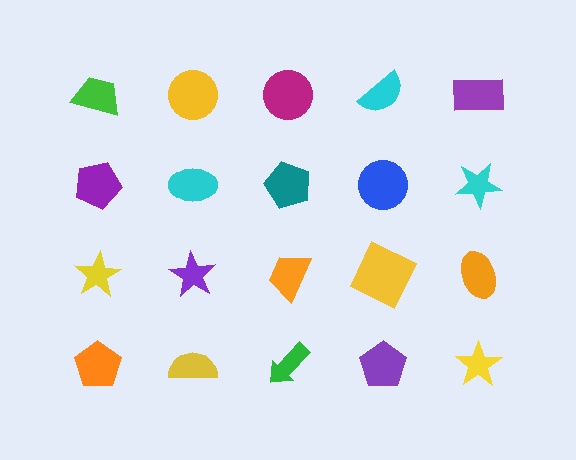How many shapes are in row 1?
5 shapes.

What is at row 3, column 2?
A purple star.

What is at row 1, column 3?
A magenta circle.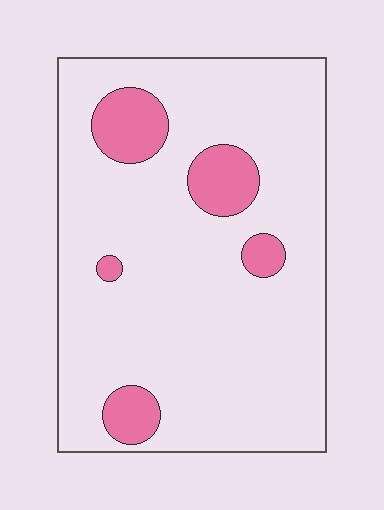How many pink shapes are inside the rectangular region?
5.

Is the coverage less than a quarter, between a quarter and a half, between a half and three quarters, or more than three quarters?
Less than a quarter.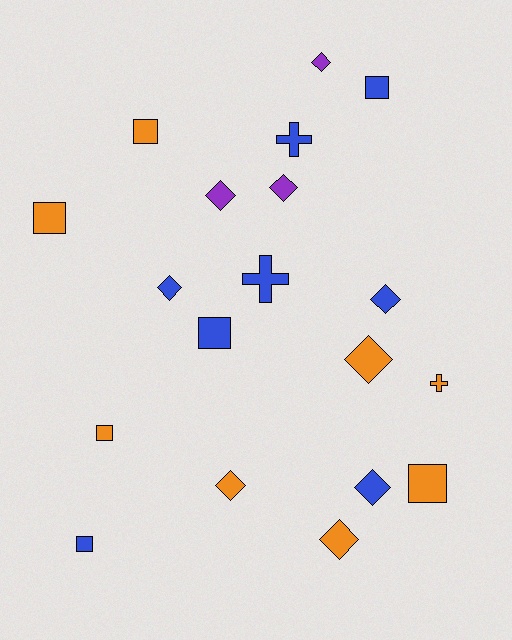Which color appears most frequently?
Orange, with 8 objects.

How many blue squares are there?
There are 3 blue squares.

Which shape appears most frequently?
Diamond, with 9 objects.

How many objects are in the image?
There are 19 objects.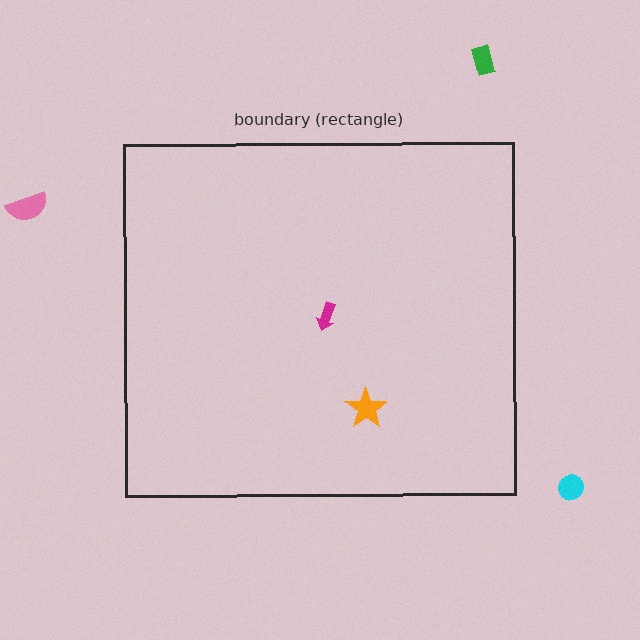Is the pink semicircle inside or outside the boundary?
Outside.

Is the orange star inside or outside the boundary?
Inside.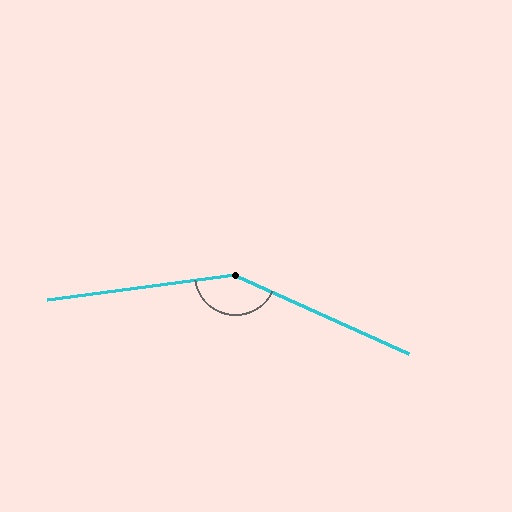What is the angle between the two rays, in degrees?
Approximately 148 degrees.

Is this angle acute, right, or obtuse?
It is obtuse.